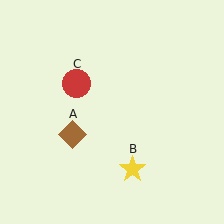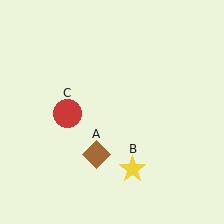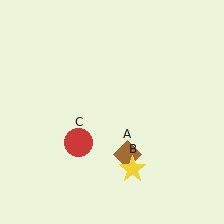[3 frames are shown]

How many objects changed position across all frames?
2 objects changed position: brown diamond (object A), red circle (object C).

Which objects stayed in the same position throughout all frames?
Yellow star (object B) remained stationary.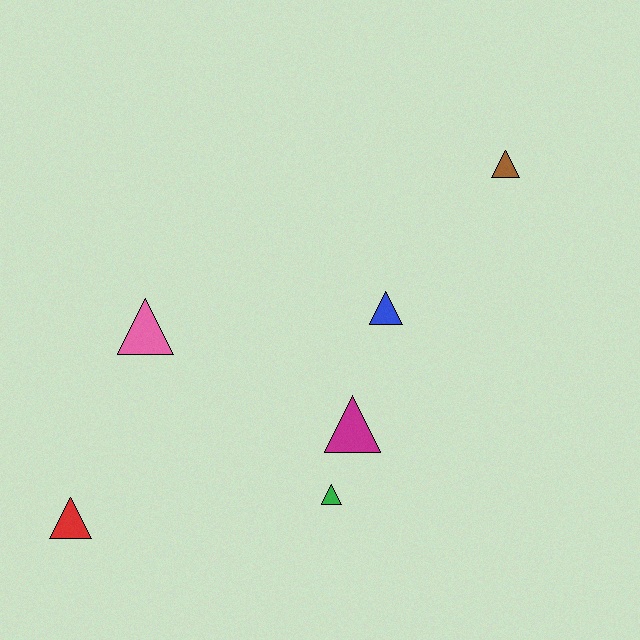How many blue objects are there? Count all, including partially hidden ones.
There is 1 blue object.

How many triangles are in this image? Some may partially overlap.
There are 6 triangles.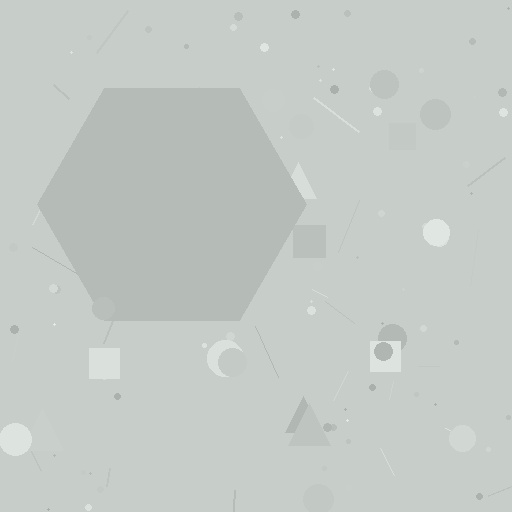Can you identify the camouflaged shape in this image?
The camouflaged shape is a hexagon.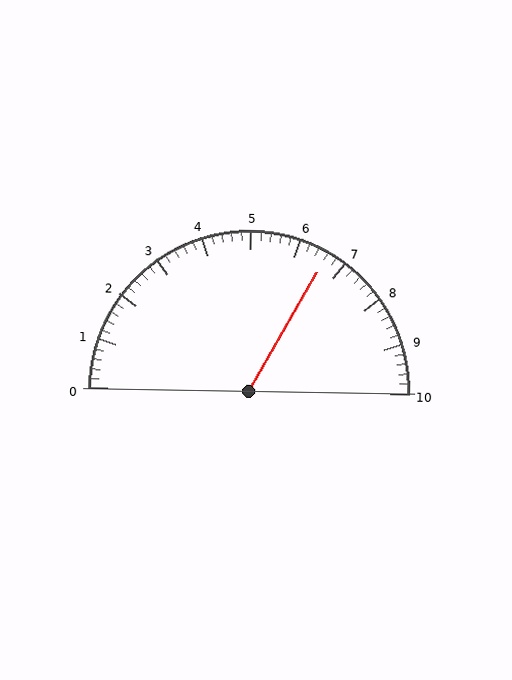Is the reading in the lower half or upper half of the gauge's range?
The reading is in the upper half of the range (0 to 10).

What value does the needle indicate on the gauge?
The needle indicates approximately 6.6.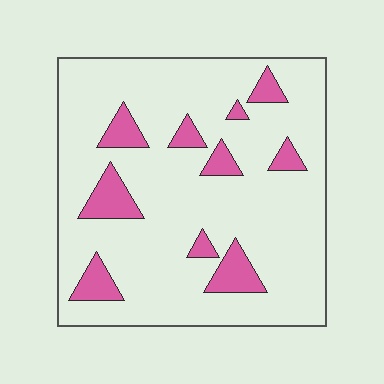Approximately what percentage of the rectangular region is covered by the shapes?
Approximately 15%.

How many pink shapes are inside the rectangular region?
10.